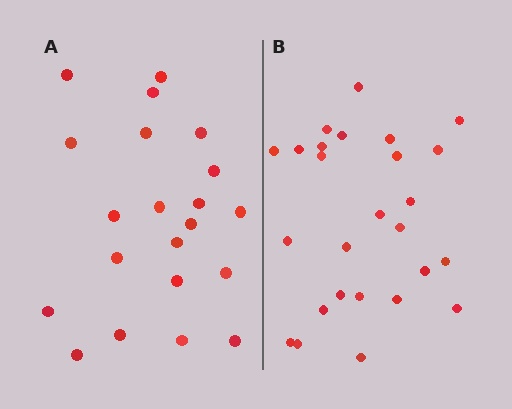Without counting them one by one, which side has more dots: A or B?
Region B (the right region) has more dots.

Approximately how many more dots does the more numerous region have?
Region B has about 5 more dots than region A.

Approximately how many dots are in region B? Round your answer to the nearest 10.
About 30 dots. (The exact count is 26, which rounds to 30.)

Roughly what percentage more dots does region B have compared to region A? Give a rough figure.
About 25% more.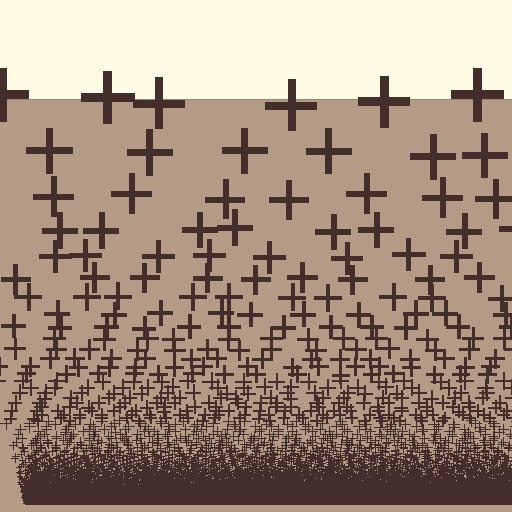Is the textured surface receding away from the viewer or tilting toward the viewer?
The surface appears to tilt toward the viewer. Texture elements get larger and sparser toward the top.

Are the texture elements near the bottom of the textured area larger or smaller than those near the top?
Smaller. The gradient is inverted — elements near the bottom are smaller and denser.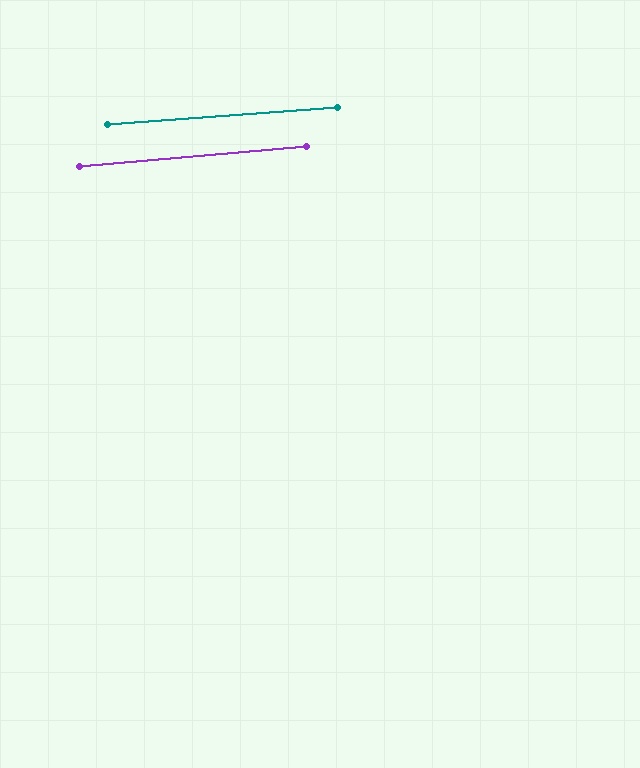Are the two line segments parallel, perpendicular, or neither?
Parallel — their directions differ by only 0.8°.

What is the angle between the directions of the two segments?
Approximately 1 degree.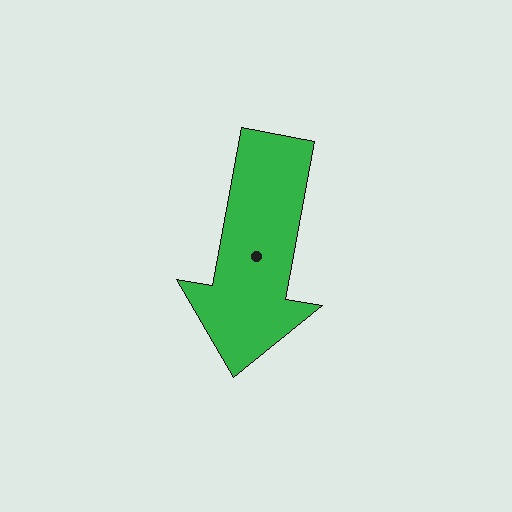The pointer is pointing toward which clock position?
Roughly 6 o'clock.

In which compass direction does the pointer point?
South.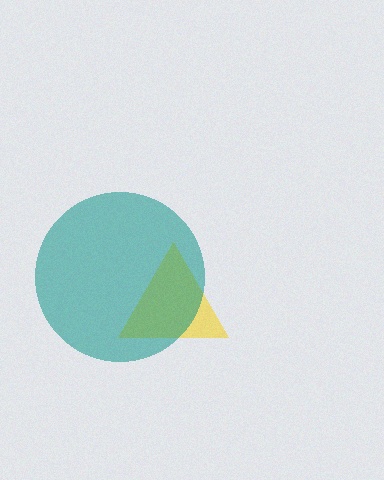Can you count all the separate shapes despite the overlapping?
Yes, there are 2 separate shapes.